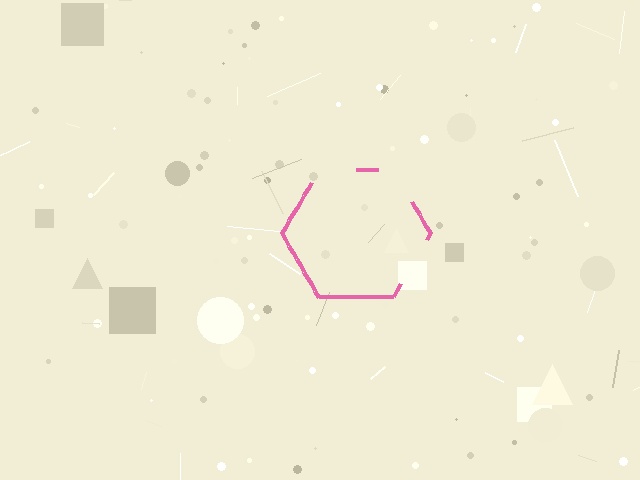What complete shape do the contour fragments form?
The contour fragments form a hexagon.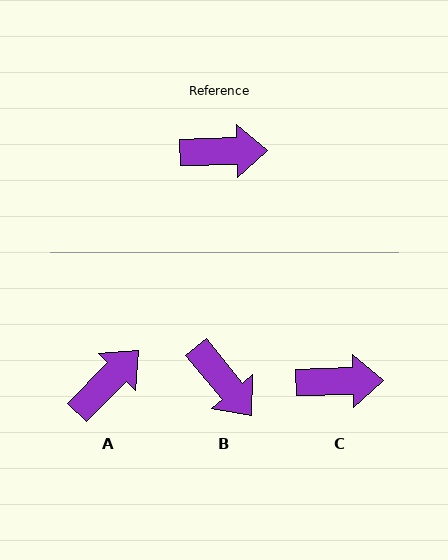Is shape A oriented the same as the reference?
No, it is off by about 44 degrees.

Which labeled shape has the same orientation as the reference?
C.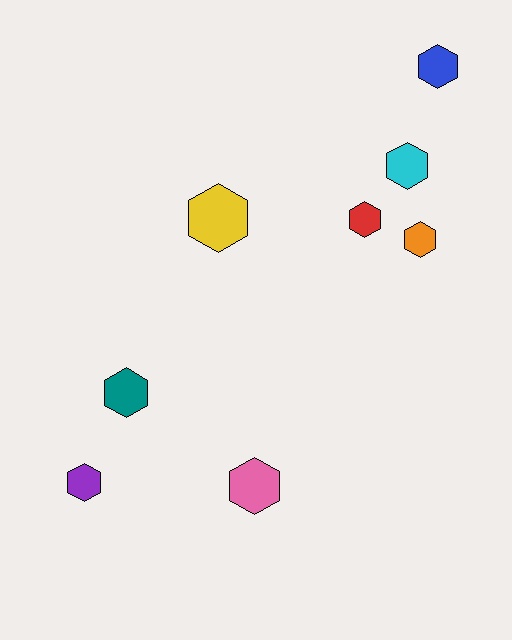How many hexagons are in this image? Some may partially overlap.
There are 8 hexagons.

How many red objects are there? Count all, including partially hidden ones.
There is 1 red object.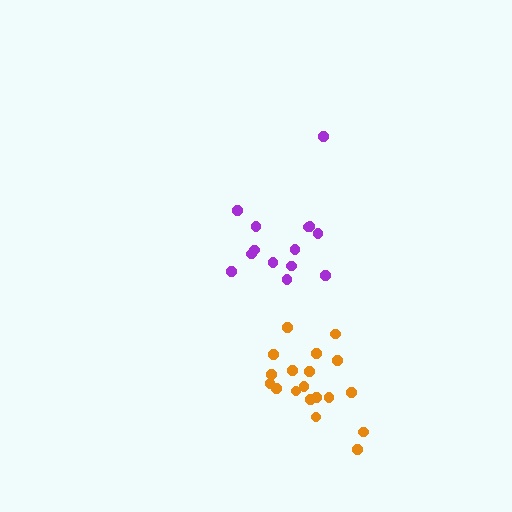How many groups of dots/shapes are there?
There are 2 groups.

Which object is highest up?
The purple cluster is topmost.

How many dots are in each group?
Group 1: 14 dots, Group 2: 19 dots (33 total).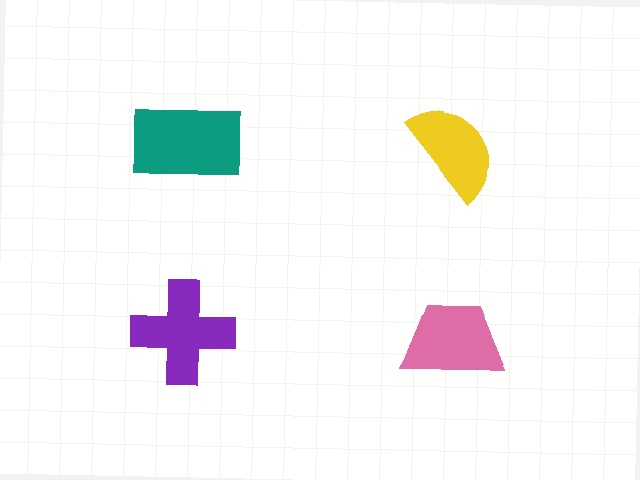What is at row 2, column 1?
A purple cross.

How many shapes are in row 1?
2 shapes.